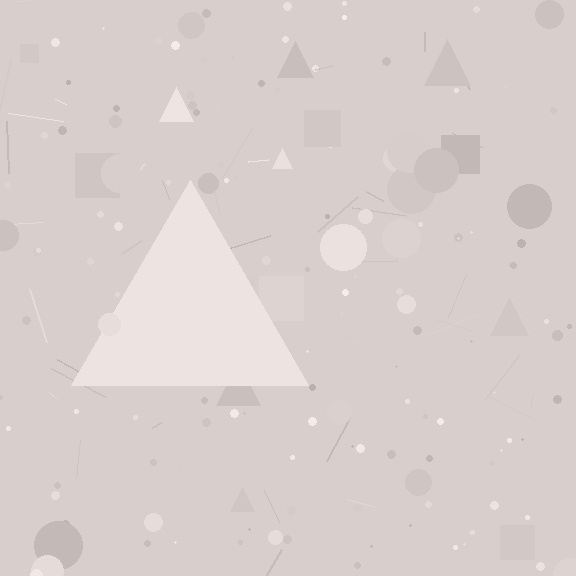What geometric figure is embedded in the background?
A triangle is embedded in the background.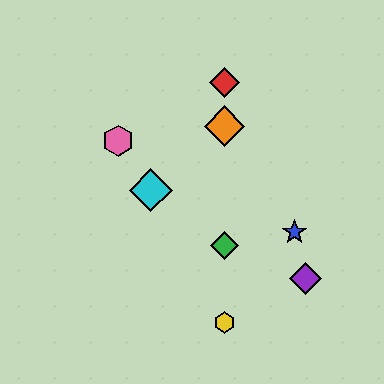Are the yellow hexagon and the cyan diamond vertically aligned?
No, the yellow hexagon is at x≈224 and the cyan diamond is at x≈151.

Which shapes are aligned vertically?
The red diamond, the green diamond, the yellow hexagon, the orange diamond are aligned vertically.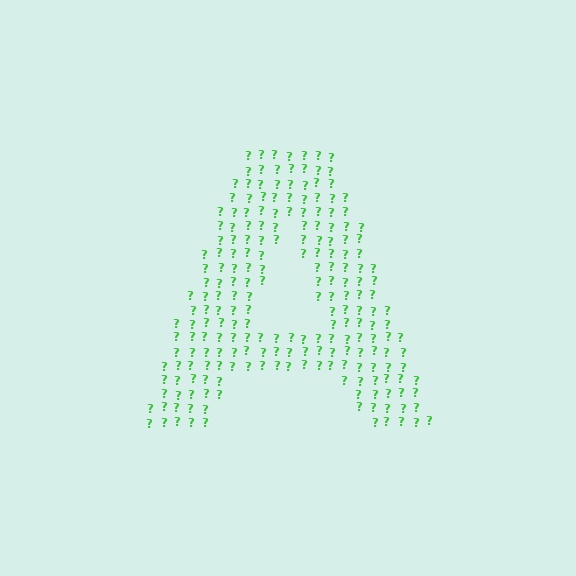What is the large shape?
The large shape is the letter A.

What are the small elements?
The small elements are question marks.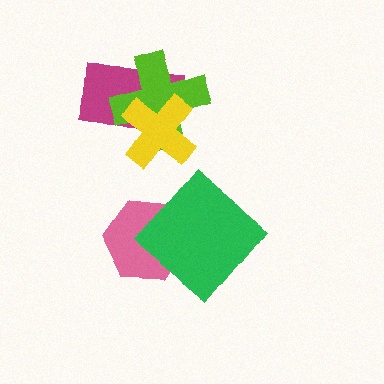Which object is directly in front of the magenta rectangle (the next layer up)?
The lime cross is directly in front of the magenta rectangle.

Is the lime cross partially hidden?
Yes, it is partially covered by another shape.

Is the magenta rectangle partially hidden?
Yes, it is partially covered by another shape.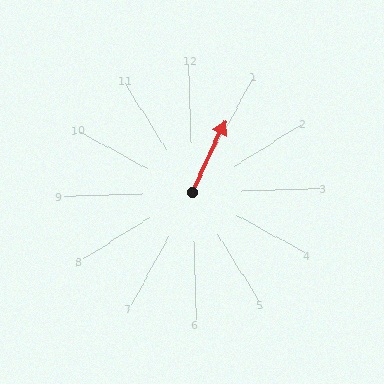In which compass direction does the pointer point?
Northeast.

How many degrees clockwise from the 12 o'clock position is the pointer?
Approximately 27 degrees.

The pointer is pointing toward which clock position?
Roughly 1 o'clock.